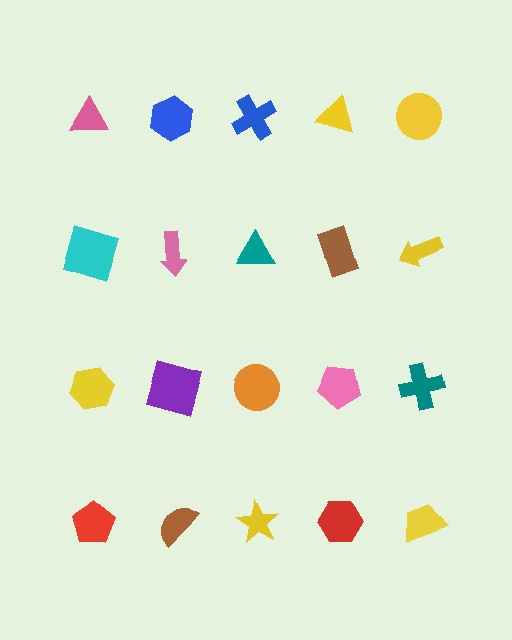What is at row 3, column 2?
A purple square.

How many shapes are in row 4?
5 shapes.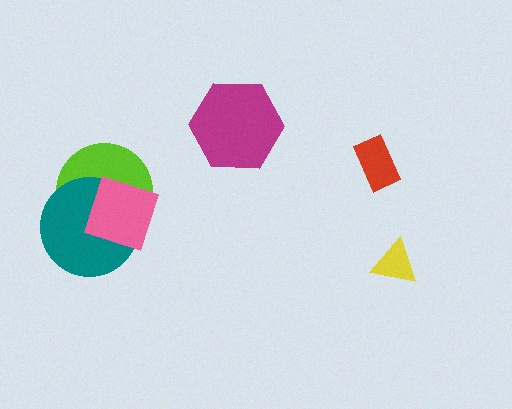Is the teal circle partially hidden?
Yes, it is partially covered by another shape.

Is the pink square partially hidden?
No, no other shape covers it.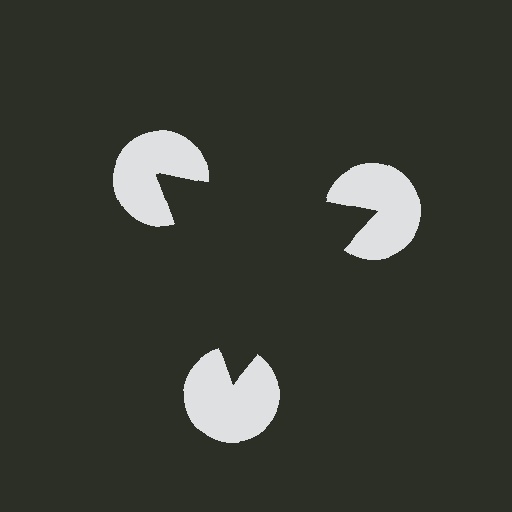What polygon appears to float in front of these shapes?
An illusory triangle — its edges are inferred from the aligned wedge cuts in the pac-man discs, not physically drawn.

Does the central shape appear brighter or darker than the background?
It typically appears slightly darker than the background, even though no actual brightness change is drawn.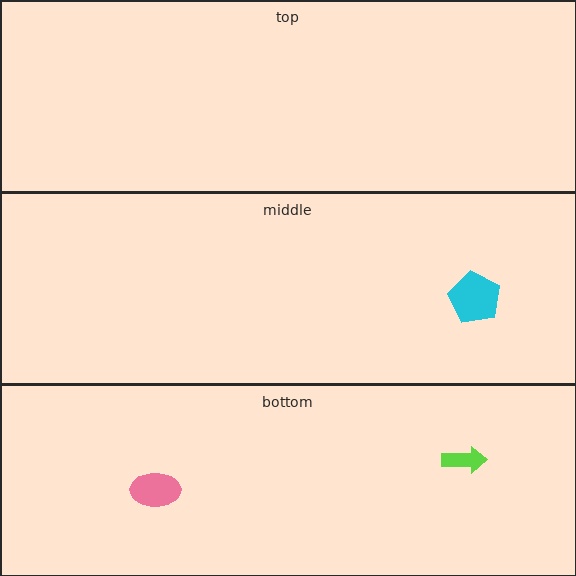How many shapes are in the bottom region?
2.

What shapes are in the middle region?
The cyan pentagon.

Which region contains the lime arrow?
The bottom region.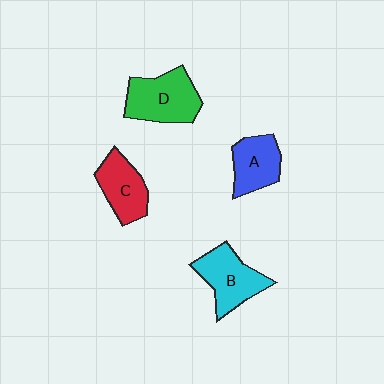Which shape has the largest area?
Shape D (green).